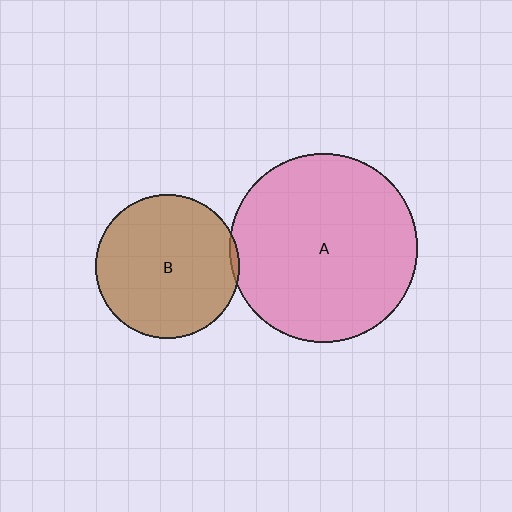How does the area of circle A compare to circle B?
Approximately 1.7 times.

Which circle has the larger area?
Circle A (pink).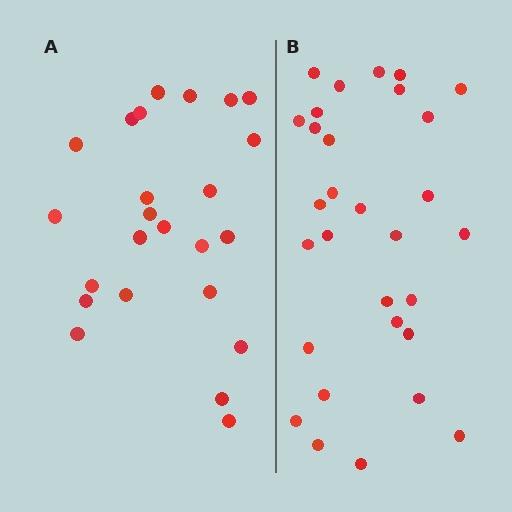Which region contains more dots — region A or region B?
Region B (the right region) has more dots.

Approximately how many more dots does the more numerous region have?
Region B has about 6 more dots than region A.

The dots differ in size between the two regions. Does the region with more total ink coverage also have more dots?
No. Region A has more total ink coverage because its dots are larger, but region B actually contains more individual dots. Total area can be misleading — the number of items is what matters here.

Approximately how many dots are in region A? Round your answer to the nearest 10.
About 20 dots. (The exact count is 24, which rounds to 20.)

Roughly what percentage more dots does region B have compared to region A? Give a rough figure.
About 25% more.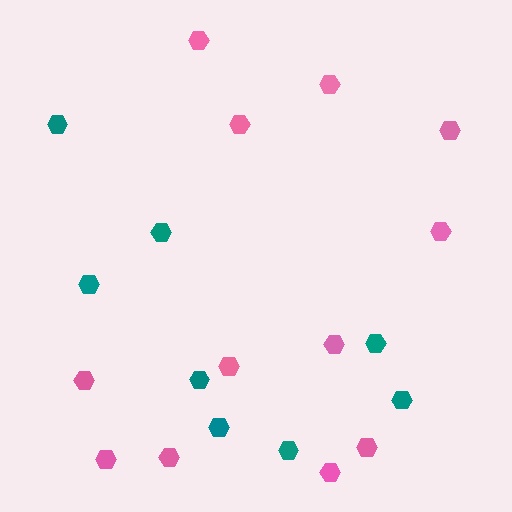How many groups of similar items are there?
There are 2 groups: one group of pink hexagons (12) and one group of teal hexagons (8).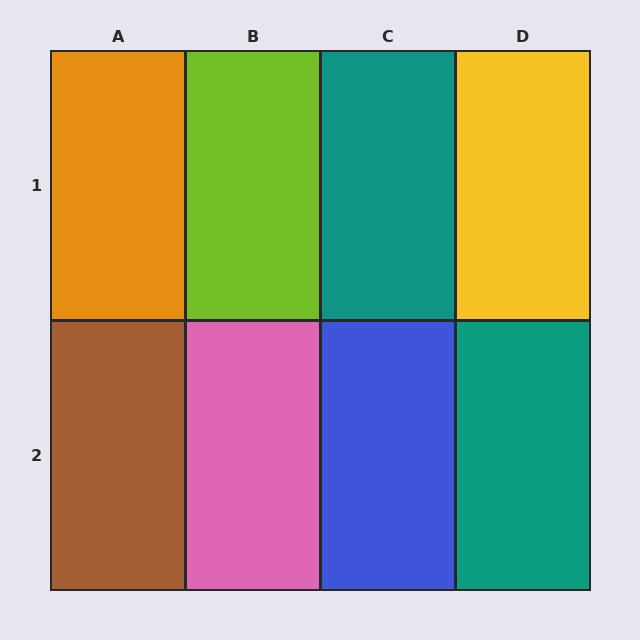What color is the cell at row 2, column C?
Blue.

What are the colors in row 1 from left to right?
Orange, lime, teal, yellow.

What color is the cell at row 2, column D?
Teal.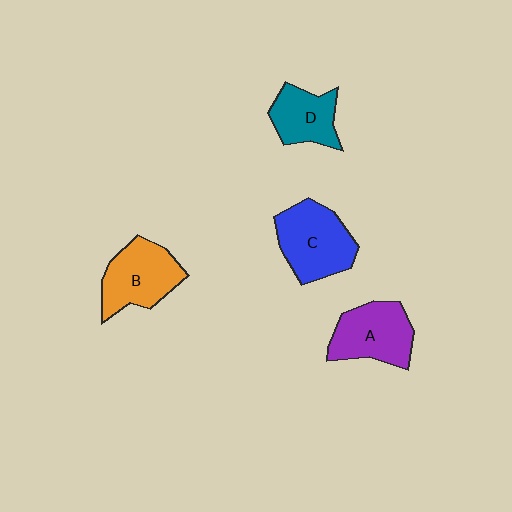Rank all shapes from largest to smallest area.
From largest to smallest: C (blue), B (orange), A (purple), D (teal).